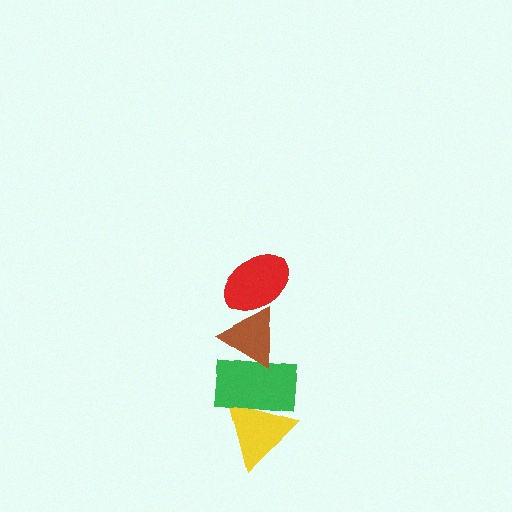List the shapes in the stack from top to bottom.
From top to bottom: the red ellipse, the brown triangle, the green rectangle, the yellow triangle.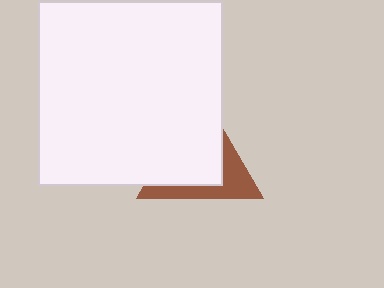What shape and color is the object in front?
The object in front is a white square.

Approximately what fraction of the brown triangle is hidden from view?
Roughly 64% of the brown triangle is hidden behind the white square.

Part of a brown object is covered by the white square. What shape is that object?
It is a triangle.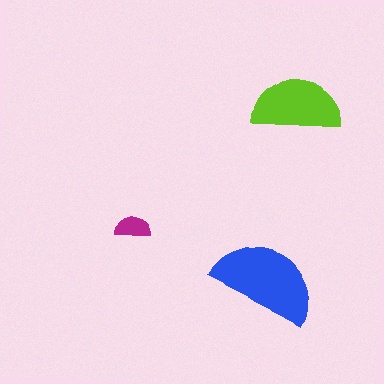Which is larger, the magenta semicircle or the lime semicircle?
The lime one.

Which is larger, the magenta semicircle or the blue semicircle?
The blue one.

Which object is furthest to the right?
The lime semicircle is rightmost.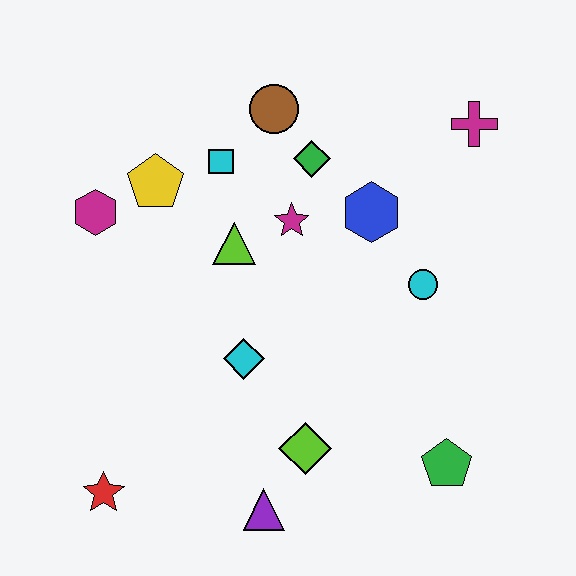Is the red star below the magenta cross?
Yes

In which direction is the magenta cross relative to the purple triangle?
The magenta cross is above the purple triangle.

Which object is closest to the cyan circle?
The blue hexagon is closest to the cyan circle.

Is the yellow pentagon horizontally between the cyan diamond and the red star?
Yes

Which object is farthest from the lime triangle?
The green pentagon is farthest from the lime triangle.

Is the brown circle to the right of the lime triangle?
Yes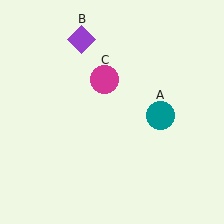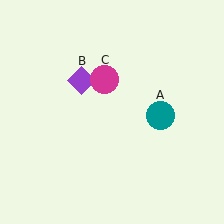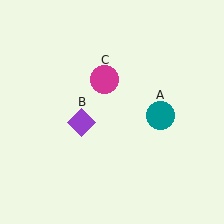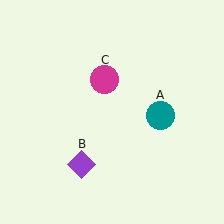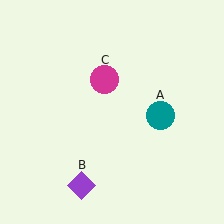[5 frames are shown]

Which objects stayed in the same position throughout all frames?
Teal circle (object A) and magenta circle (object C) remained stationary.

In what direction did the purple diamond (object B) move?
The purple diamond (object B) moved down.